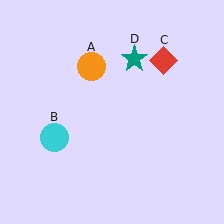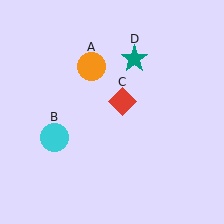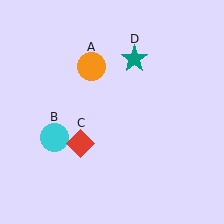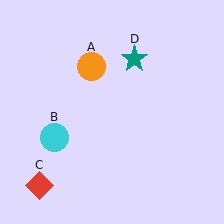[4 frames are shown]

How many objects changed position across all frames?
1 object changed position: red diamond (object C).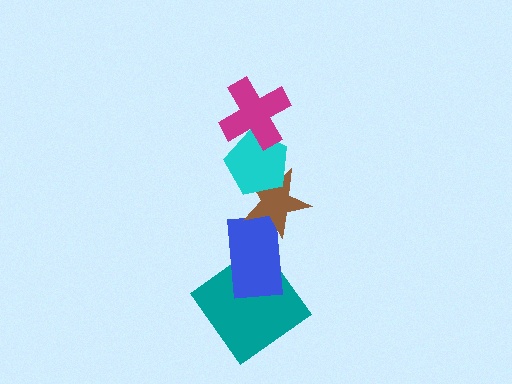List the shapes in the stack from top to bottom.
From top to bottom: the magenta cross, the cyan pentagon, the brown star, the blue rectangle, the teal diamond.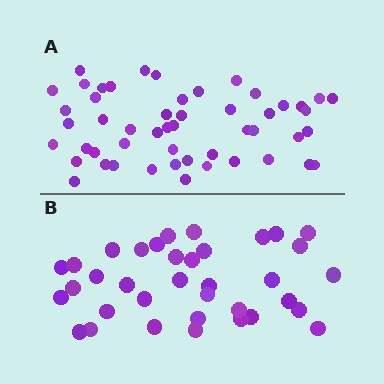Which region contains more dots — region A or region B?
Region A (the top region) has more dots.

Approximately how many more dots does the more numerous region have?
Region A has approximately 15 more dots than region B.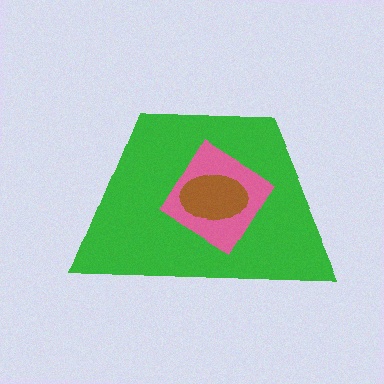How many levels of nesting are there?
3.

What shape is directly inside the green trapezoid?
The pink diamond.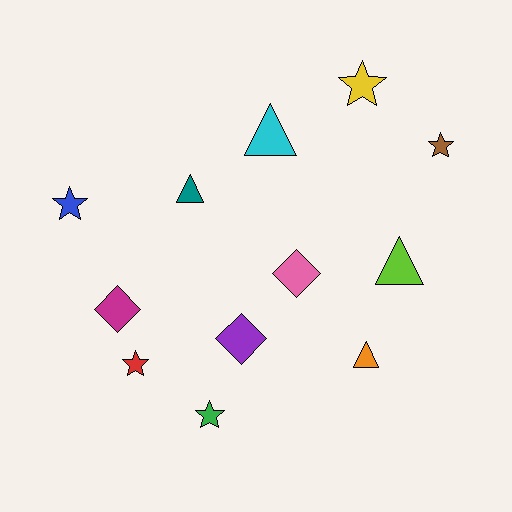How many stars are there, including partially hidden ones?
There are 5 stars.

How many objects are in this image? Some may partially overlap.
There are 12 objects.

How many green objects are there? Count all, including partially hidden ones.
There is 1 green object.